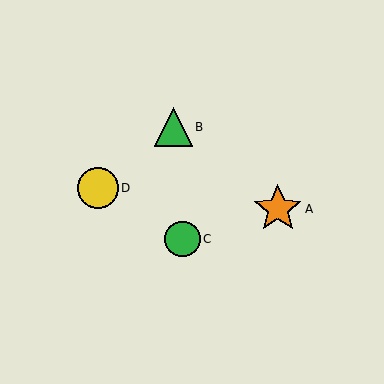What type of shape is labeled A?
Shape A is an orange star.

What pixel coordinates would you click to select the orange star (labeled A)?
Click at (278, 209) to select the orange star A.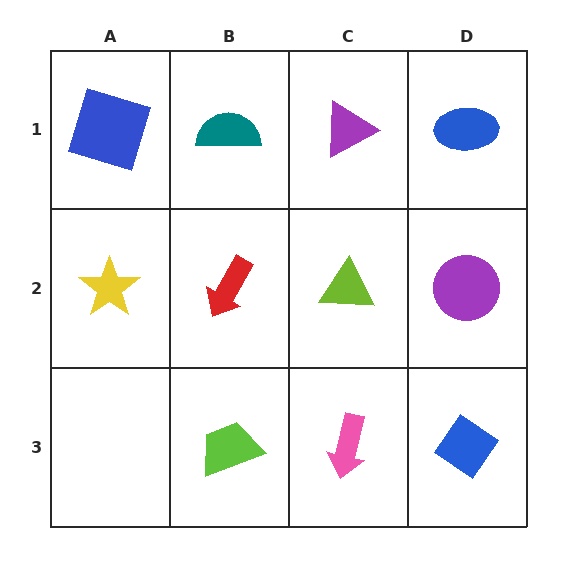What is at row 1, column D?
A blue ellipse.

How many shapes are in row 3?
3 shapes.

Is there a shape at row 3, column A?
No, that cell is empty.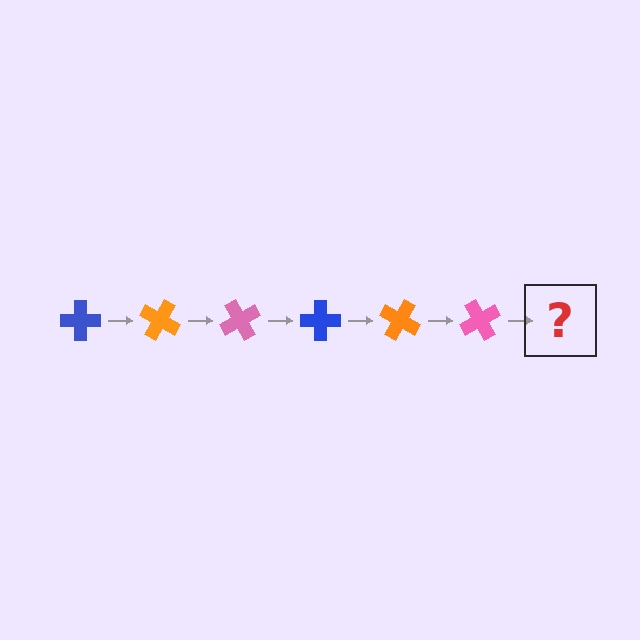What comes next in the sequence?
The next element should be a blue cross, rotated 180 degrees from the start.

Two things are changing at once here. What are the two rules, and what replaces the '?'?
The two rules are that it rotates 30 degrees each step and the color cycles through blue, orange, and pink. The '?' should be a blue cross, rotated 180 degrees from the start.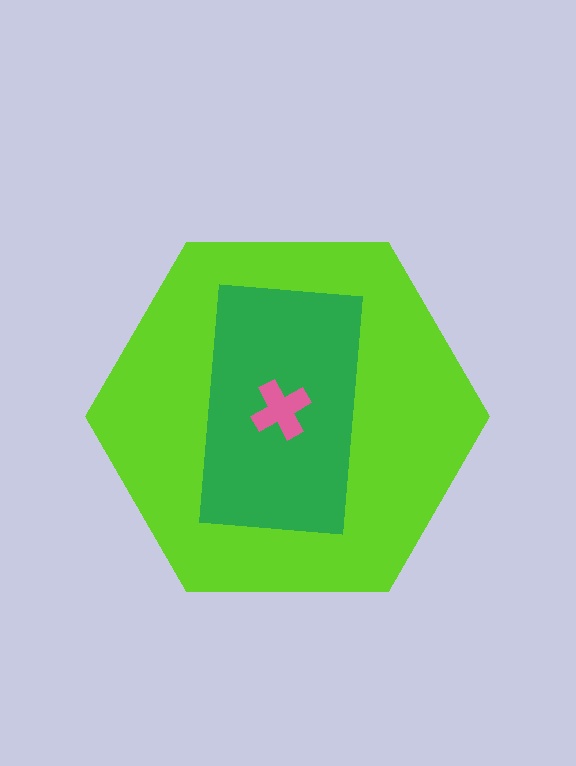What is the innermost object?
The pink cross.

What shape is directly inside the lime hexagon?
The green rectangle.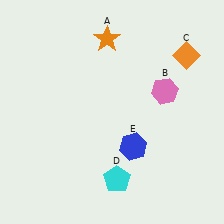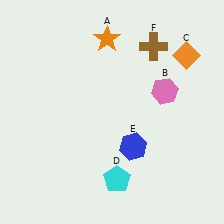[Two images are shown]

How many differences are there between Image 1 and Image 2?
There is 1 difference between the two images.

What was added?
A brown cross (F) was added in Image 2.